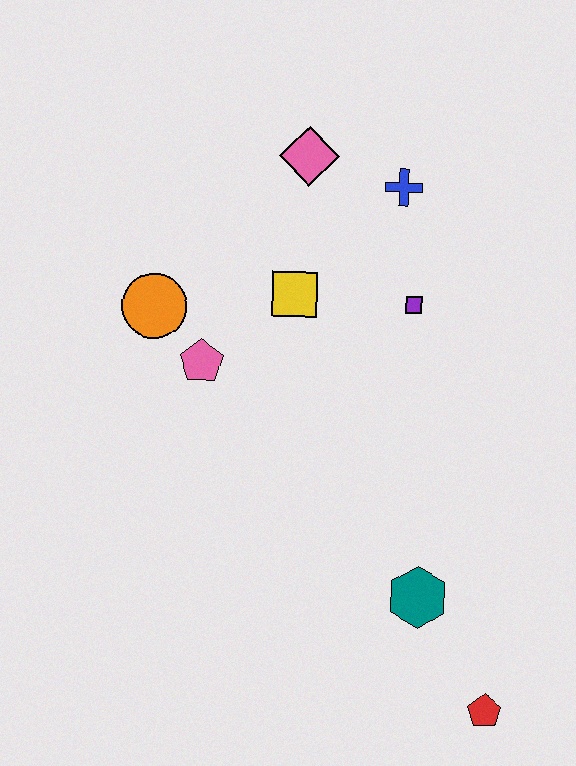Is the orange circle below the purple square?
Yes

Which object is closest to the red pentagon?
The teal hexagon is closest to the red pentagon.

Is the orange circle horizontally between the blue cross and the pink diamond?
No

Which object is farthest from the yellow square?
The red pentagon is farthest from the yellow square.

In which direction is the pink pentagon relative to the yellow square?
The pink pentagon is to the left of the yellow square.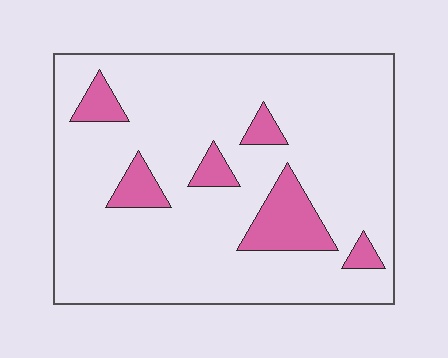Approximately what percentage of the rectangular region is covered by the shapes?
Approximately 15%.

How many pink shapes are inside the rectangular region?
6.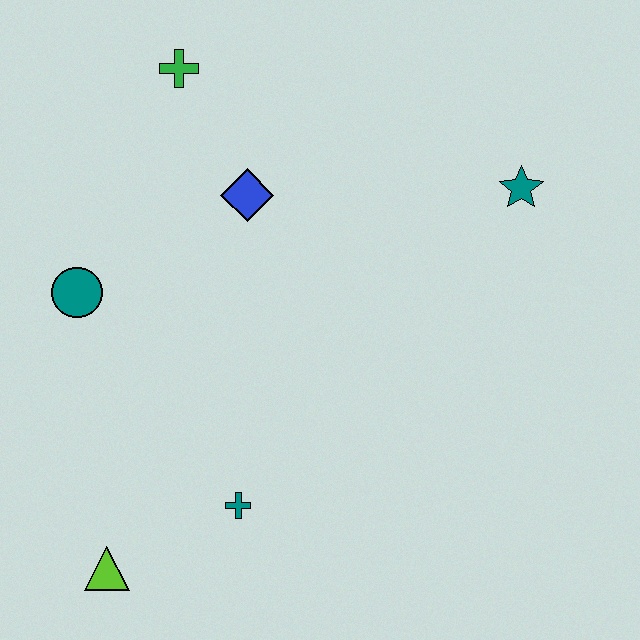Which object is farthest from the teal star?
The lime triangle is farthest from the teal star.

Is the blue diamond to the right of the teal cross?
Yes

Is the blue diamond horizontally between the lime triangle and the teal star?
Yes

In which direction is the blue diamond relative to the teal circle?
The blue diamond is to the right of the teal circle.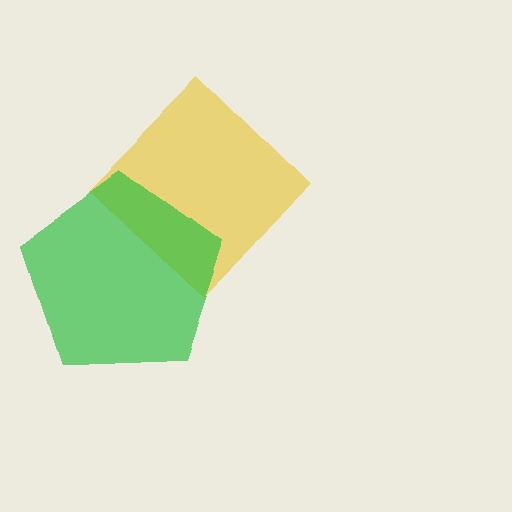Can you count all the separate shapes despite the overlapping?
Yes, there are 2 separate shapes.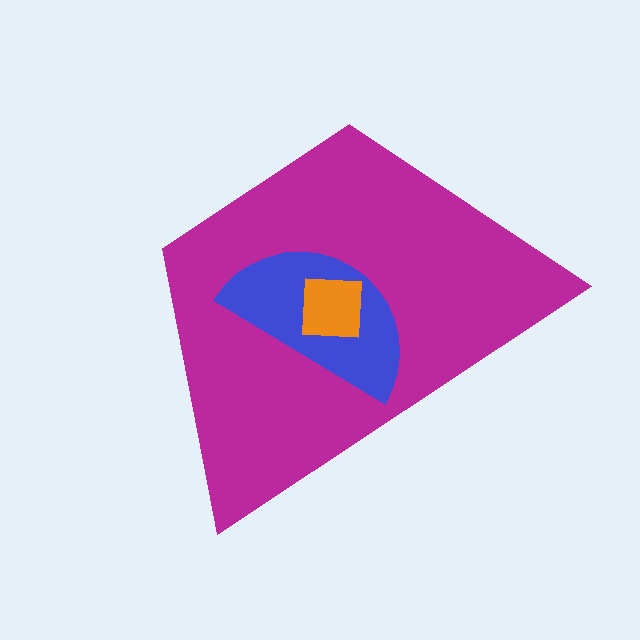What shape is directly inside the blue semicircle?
The orange square.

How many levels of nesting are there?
3.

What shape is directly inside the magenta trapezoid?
The blue semicircle.